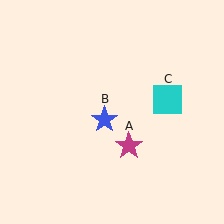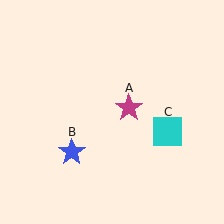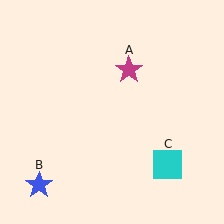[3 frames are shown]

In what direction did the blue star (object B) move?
The blue star (object B) moved down and to the left.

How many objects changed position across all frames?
3 objects changed position: magenta star (object A), blue star (object B), cyan square (object C).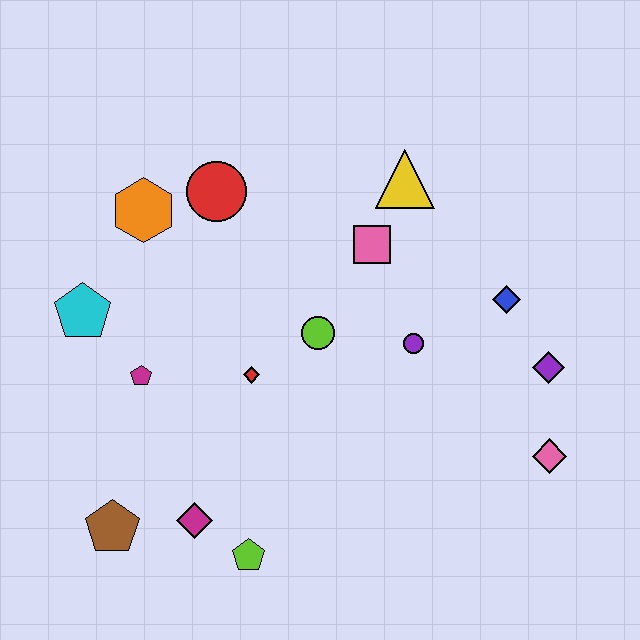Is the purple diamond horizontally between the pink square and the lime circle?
No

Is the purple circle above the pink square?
No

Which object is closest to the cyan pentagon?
The magenta pentagon is closest to the cyan pentagon.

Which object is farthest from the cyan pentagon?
The pink diamond is farthest from the cyan pentagon.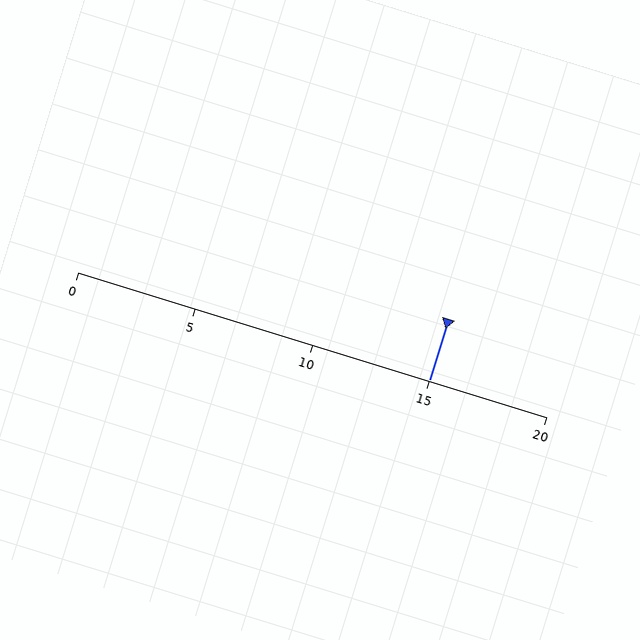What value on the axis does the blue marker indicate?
The marker indicates approximately 15.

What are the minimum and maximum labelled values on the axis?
The axis runs from 0 to 20.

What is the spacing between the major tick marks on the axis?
The major ticks are spaced 5 apart.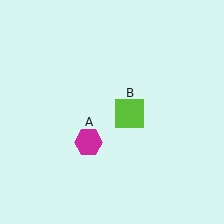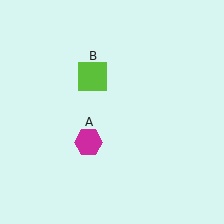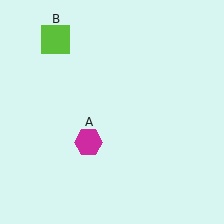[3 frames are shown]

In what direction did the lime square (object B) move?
The lime square (object B) moved up and to the left.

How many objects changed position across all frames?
1 object changed position: lime square (object B).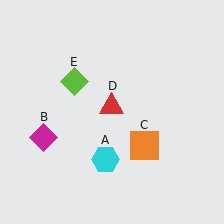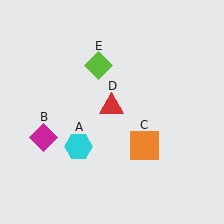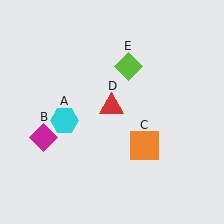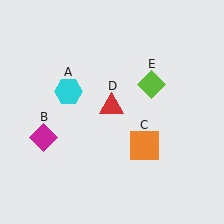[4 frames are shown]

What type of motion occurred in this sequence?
The cyan hexagon (object A), lime diamond (object E) rotated clockwise around the center of the scene.